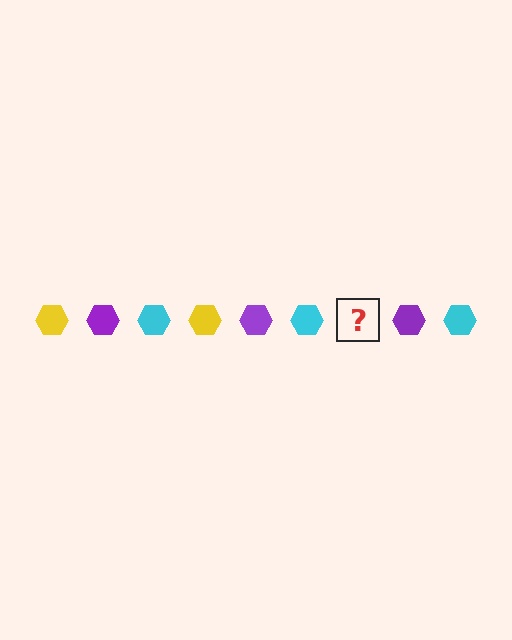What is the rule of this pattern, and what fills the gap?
The rule is that the pattern cycles through yellow, purple, cyan hexagons. The gap should be filled with a yellow hexagon.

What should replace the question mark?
The question mark should be replaced with a yellow hexagon.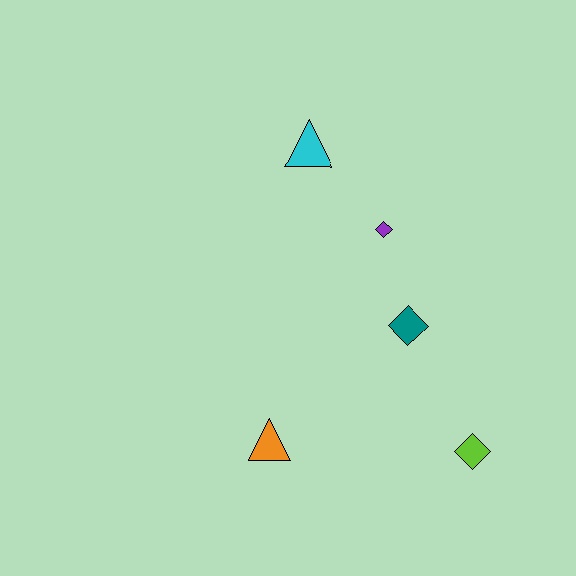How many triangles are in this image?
There are 2 triangles.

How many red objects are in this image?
There are no red objects.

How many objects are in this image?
There are 5 objects.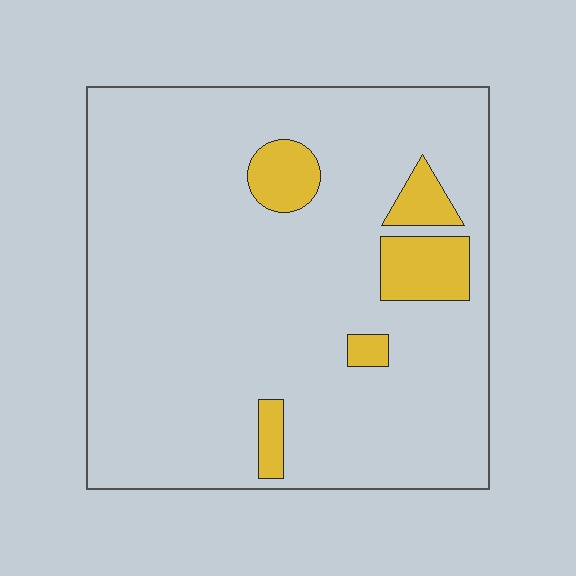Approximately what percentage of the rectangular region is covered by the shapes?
Approximately 10%.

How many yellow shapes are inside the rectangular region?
5.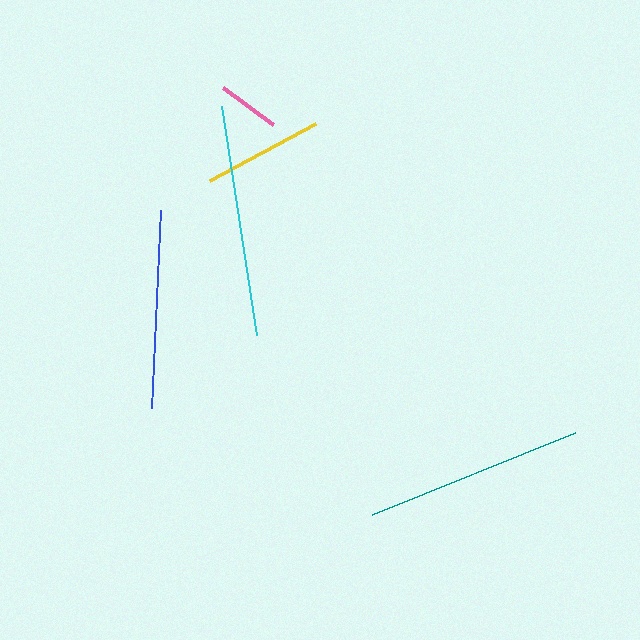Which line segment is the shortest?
The pink line is the shortest at approximately 62 pixels.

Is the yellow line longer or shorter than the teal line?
The teal line is longer than the yellow line.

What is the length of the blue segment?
The blue segment is approximately 199 pixels long.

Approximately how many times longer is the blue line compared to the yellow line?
The blue line is approximately 1.7 times the length of the yellow line.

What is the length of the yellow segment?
The yellow segment is approximately 120 pixels long.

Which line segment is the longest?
The cyan line is the longest at approximately 231 pixels.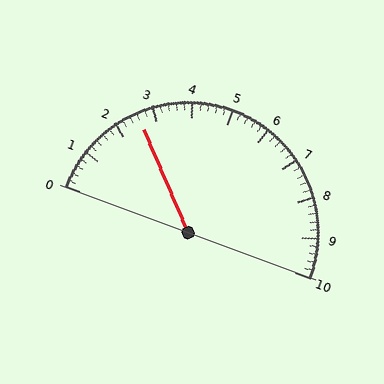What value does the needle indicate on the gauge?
The needle indicates approximately 2.6.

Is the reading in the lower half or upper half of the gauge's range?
The reading is in the lower half of the range (0 to 10).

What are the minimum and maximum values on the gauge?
The gauge ranges from 0 to 10.